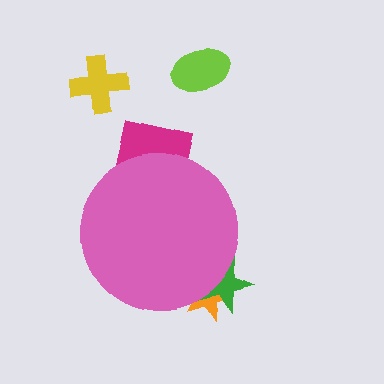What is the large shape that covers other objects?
A pink circle.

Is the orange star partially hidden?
Yes, the orange star is partially hidden behind the pink circle.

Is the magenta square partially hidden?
Yes, the magenta square is partially hidden behind the pink circle.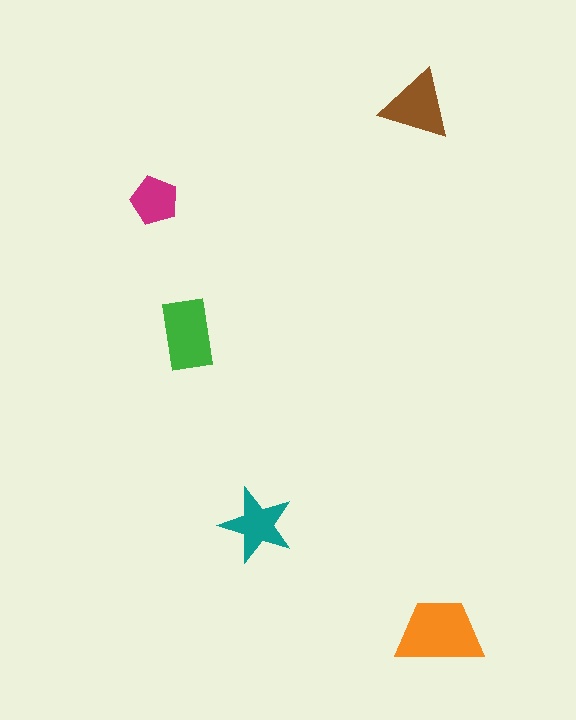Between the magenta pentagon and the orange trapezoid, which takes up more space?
The orange trapezoid.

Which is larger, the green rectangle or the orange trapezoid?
The orange trapezoid.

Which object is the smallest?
The magenta pentagon.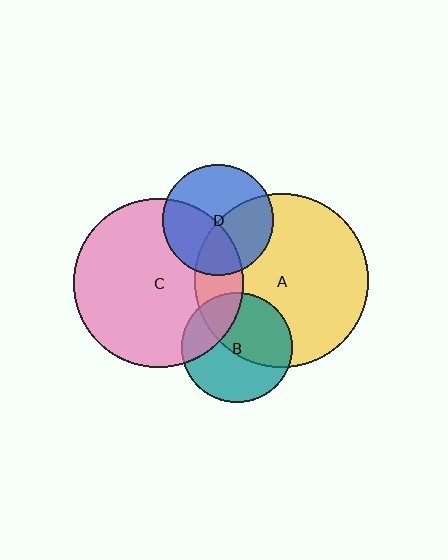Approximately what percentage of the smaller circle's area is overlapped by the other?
Approximately 40%.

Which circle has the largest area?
Circle A (yellow).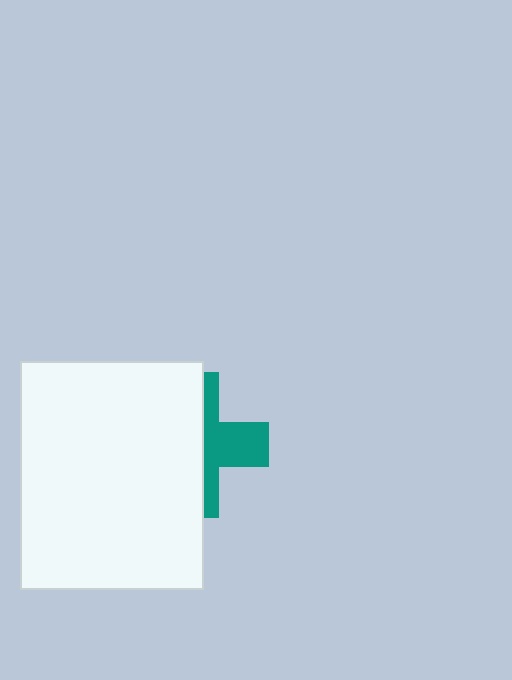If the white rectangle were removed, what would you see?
You would see the complete teal cross.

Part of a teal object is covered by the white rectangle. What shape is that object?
It is a cross.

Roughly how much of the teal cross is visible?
A small part of it is visible (roughly 41%).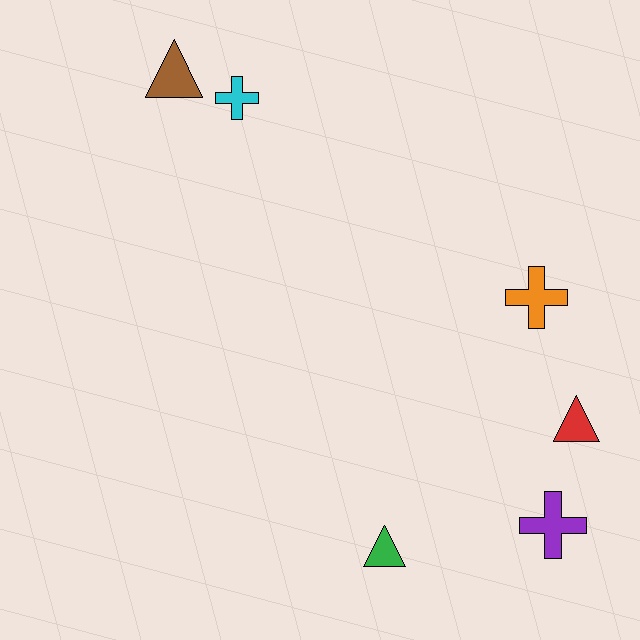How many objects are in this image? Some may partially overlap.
There are 6 objects.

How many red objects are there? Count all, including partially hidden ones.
There is 1 red object.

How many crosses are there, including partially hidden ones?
There are 3 crosses.